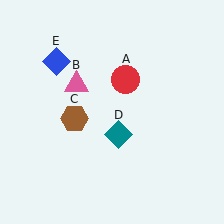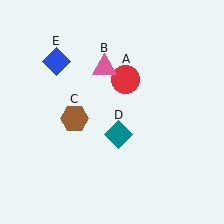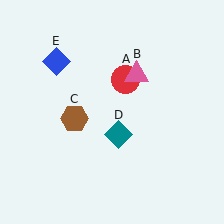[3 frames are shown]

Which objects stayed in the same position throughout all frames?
Red circle (object A) and brown hexagon (object C) and teal diamond (object D) and blue diamond (object E) remained stationary.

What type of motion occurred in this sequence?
The pink triangle (object B) rotated clockwise around the center of the scene.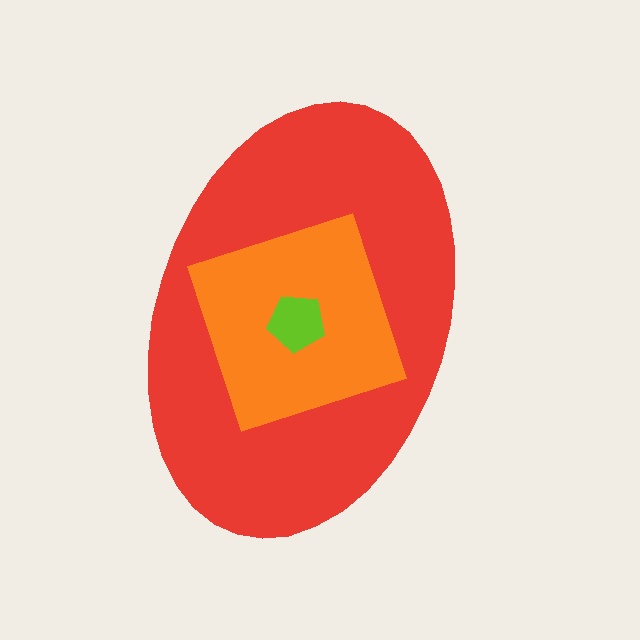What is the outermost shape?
The red ellipse.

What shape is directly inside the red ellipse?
The orange diamond.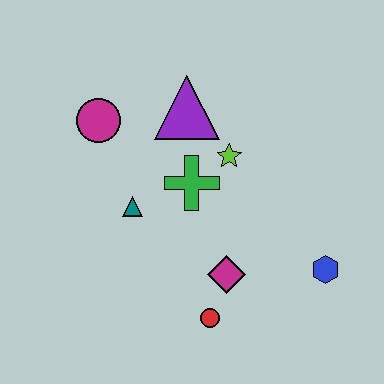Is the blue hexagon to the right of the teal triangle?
Yes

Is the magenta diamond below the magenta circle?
Yes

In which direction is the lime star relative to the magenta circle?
The lime star is to the right of the magenta circle.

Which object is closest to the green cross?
The lime star is closest to the green cross.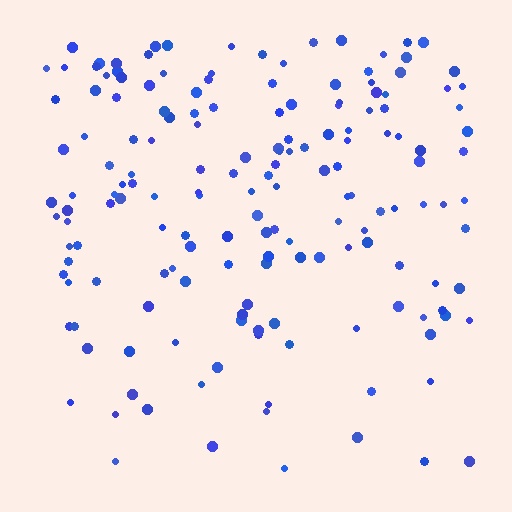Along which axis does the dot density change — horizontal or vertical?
Vertical.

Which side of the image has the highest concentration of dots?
The top.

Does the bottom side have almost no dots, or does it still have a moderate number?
Still a moderate number, just noticeably fewer than the top.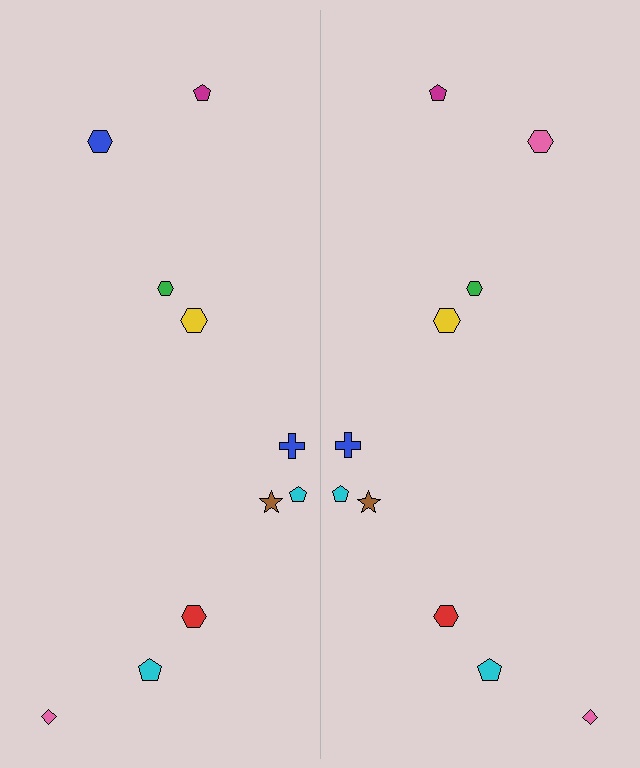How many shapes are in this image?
There are 20 shapes in this image.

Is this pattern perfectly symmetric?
No, the pattern is not perfectly symmetric. The pink hexagon on the right side breaks the symmetry — its mirror counterpart is blue.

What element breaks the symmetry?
The pink hexagon on the right side breaks the symmetry — its mirror counterpart is blue.